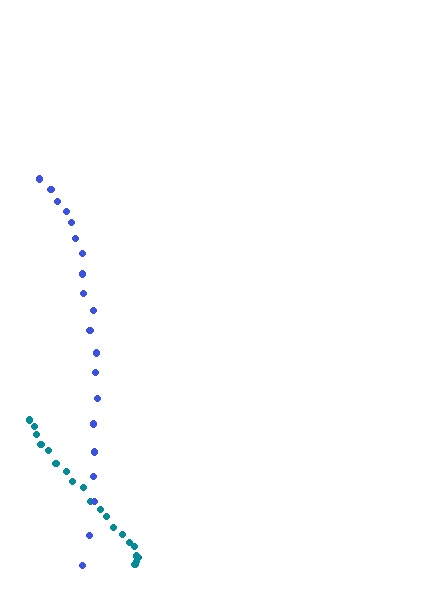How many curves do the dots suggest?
There are 2 distinct paths.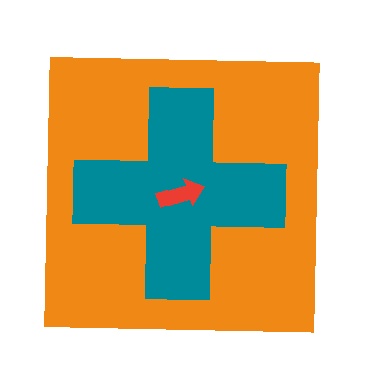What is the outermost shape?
The orange square.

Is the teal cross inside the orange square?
Yes.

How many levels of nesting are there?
3.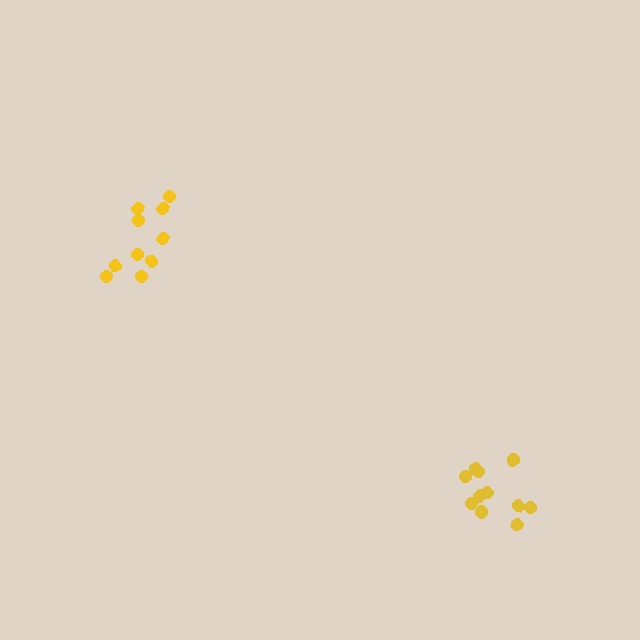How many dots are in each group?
Group 1: 11 dots, Group 2: 10 dots (21 total).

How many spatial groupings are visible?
There are 2 spatial groupings.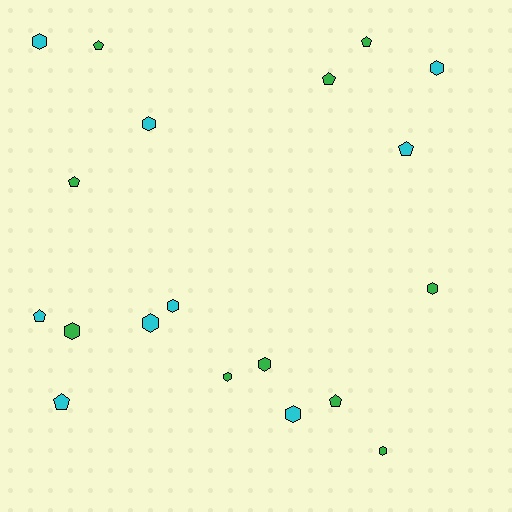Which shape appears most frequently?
Hexagon, with 11 objects.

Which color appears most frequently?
Green, with 10 objects.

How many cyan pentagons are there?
There are 3 cyan pentagons.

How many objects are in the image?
There are 19 objects.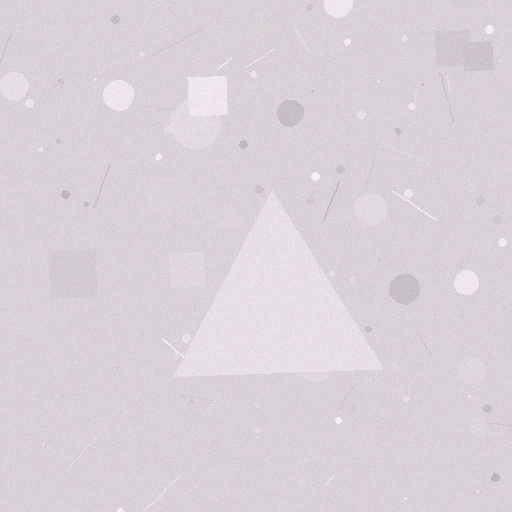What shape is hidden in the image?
A triangle is hidden in the image.